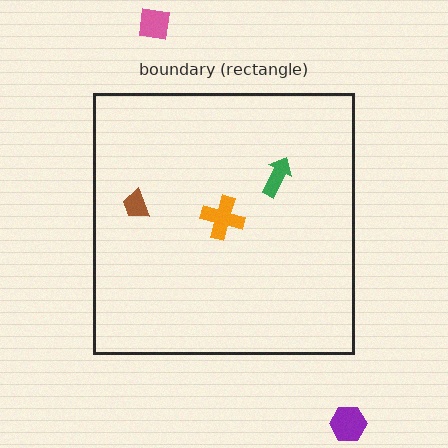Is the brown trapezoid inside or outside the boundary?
Inside.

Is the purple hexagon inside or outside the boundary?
Outside.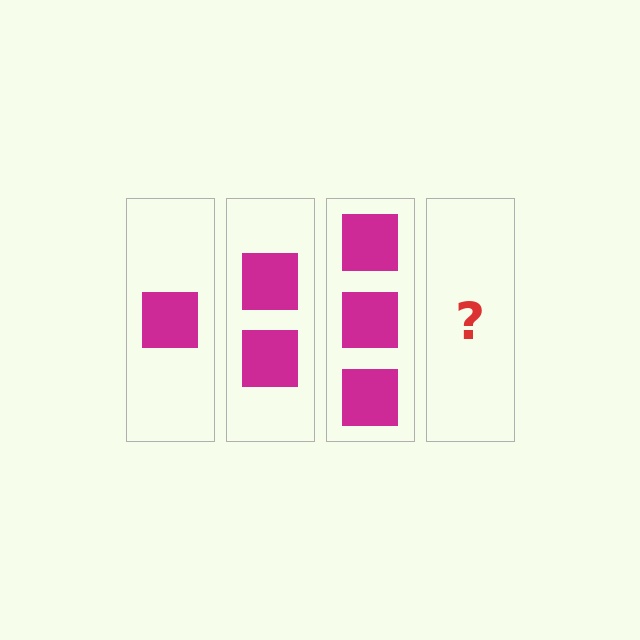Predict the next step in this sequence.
The next step is 4 squares.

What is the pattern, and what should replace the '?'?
The pattern is that each step adds one more square. The '?' should be 4 squares.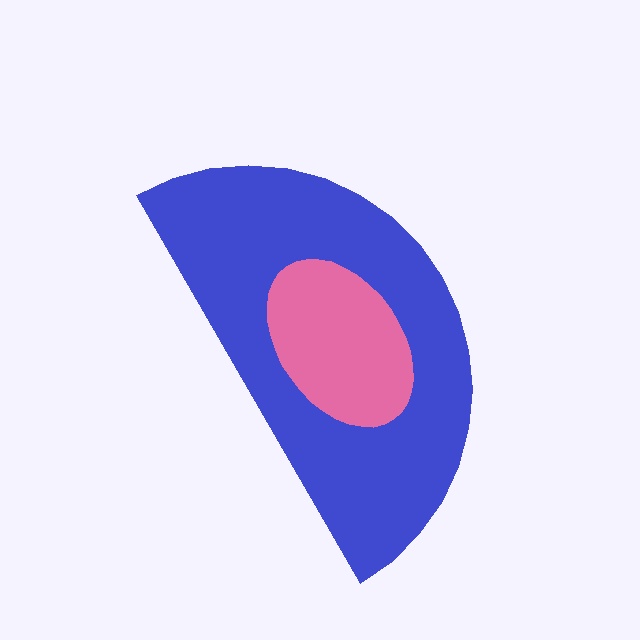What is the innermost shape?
The pink ellipse.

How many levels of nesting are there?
2.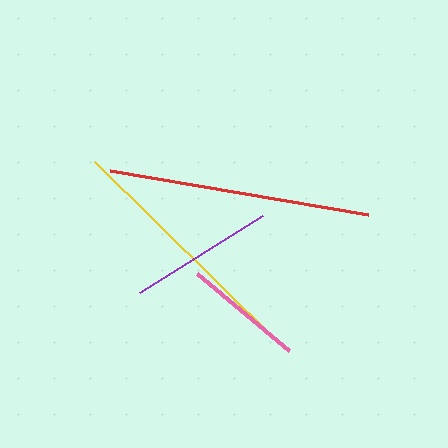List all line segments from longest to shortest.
From longest to shortest: red, yellow, purple, pink.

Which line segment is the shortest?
The pink line is the shortest at approximately 120 pixels.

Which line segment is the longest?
The red line is the longest at approximately 262 pixels.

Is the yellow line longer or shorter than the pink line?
The yellow line is longer than the pink line.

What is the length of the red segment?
The red segment is approximately 262 pixels long.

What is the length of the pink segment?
The pink segment is approximately 120 pixels long.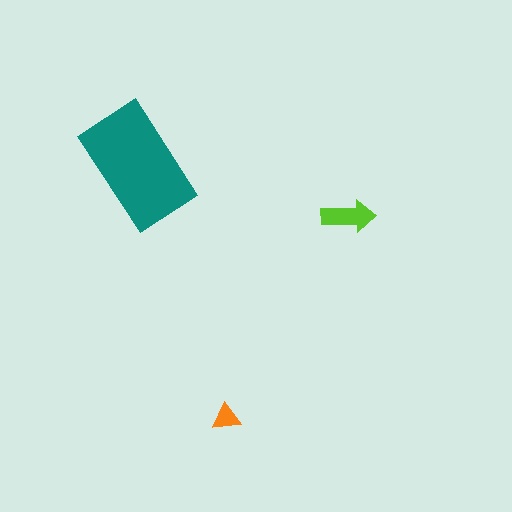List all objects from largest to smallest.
The teal rectangle, the lime arrow, the orange triangle.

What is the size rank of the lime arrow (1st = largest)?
2nd.